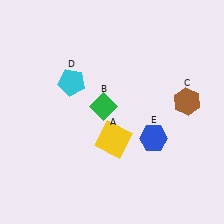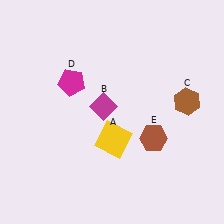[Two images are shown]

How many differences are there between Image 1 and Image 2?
There are 3 differences between the two images.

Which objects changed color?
B changed from green to magenta. D changed from cyan to magenta. E changed from blue to brown.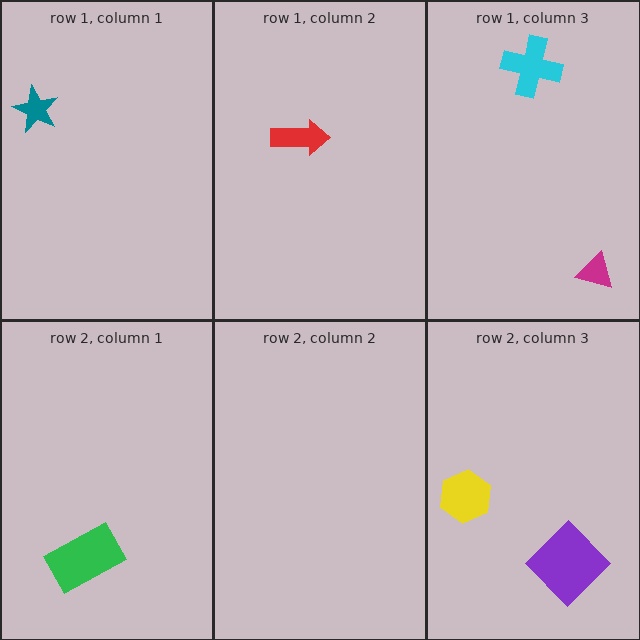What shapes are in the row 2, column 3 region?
The purple diamond, the yellow hexagon.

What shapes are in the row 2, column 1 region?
The green rectangle.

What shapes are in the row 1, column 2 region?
The red arrow.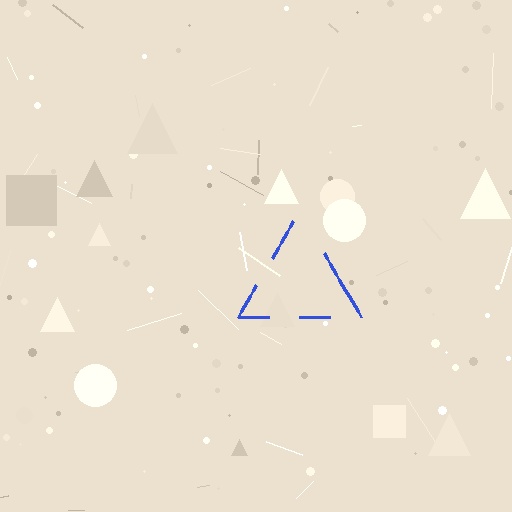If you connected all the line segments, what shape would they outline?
They would outline a triangle.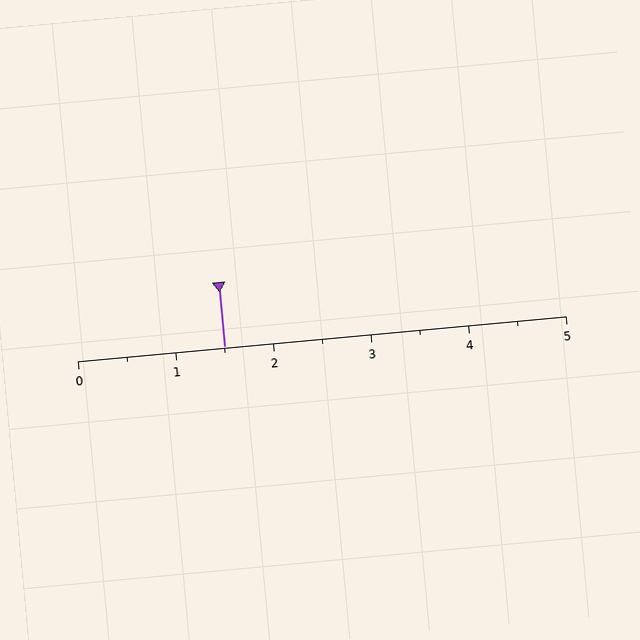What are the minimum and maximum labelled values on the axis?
The axis runs from 0 to 5.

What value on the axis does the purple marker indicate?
The marker indicates approximately 1.5.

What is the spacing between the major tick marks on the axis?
The major ticks are spaced 1 apart.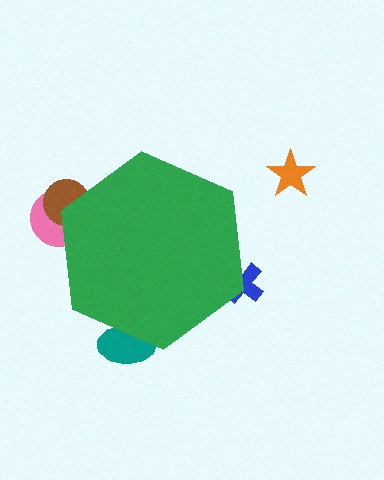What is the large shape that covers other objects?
A green hexagon.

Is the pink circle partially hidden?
Yes, the pink circle is partially hidden behind the green hexagon.